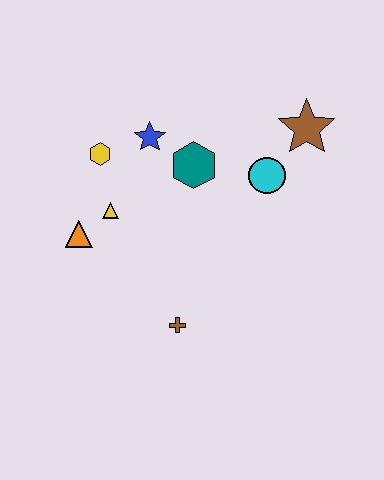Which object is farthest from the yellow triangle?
The brown star is farthest from the yellow triangle.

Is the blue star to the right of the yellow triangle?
Yes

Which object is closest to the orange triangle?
The yellow triangle is closest to the orange triangle.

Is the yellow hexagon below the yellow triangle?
No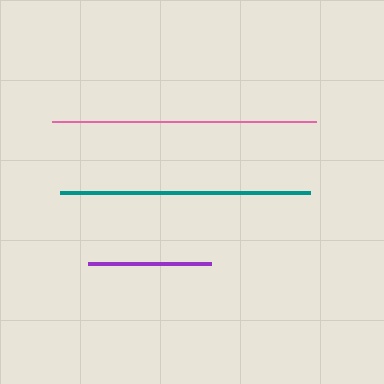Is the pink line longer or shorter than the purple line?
The pink line is longer than the purple line.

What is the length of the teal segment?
The teal segment is approximately 250 pixels long.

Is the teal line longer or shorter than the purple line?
The teal line is longer than the purple line.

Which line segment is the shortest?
The purple line is the shortest at approximately 124 pixels.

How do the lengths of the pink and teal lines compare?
The pink and teal lines are approximately the same length.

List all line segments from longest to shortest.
From longest to shortest: pink, teal, purple.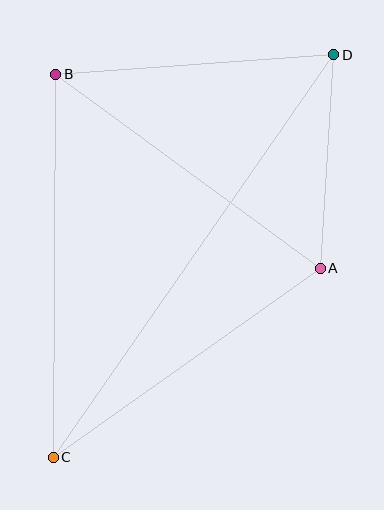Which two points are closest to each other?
Points A and D are closest to each other.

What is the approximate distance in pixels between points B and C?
The distance between B and C is approximately 383 pixels.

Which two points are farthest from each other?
Points C and D are farthest from each other.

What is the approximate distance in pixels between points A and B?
The distance between A and B is approximately 328 pixels.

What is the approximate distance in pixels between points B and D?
The distance between B and D is approximately 279 pixels.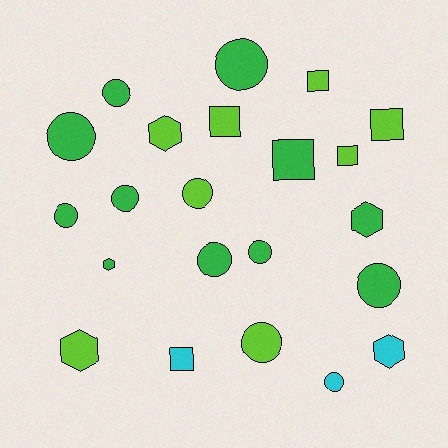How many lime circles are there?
There are 2 lime circles.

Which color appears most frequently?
Green, with 11 objects.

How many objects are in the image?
There are 22 objects.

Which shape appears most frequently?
Circle, with 11 objects.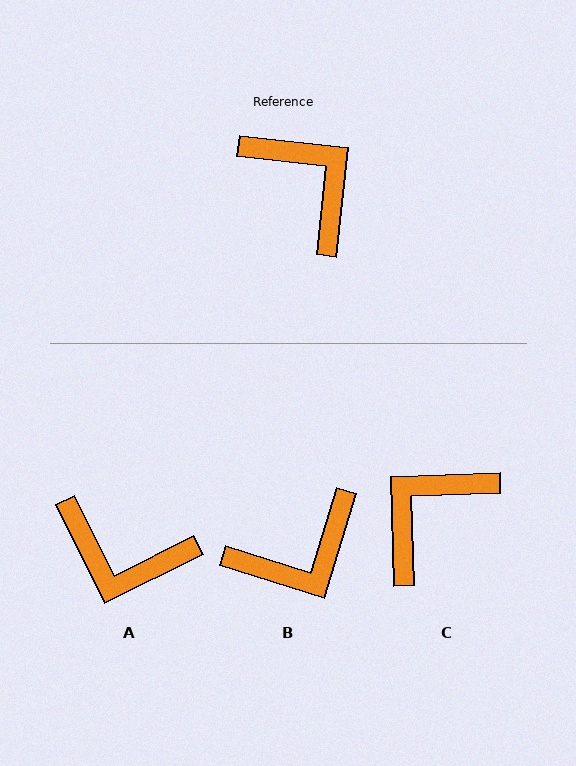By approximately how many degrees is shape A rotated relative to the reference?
Approximately 147 degrees clockwise.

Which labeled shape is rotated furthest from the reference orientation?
A, about 147 degrees away.